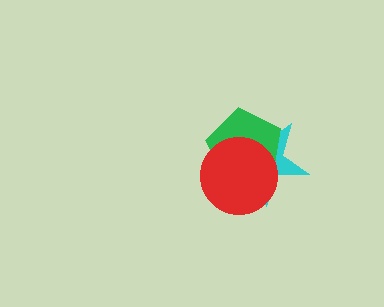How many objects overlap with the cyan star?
2 objects overlap with the cyan star.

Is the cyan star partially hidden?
Yes, it is partially covered by another shape.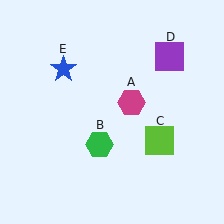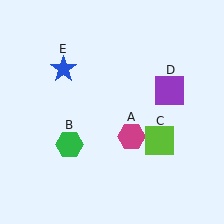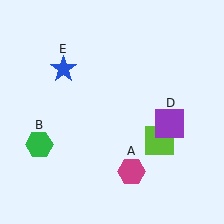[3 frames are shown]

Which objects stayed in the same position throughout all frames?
Lime square (object C) and blue star (object E) remained stationary.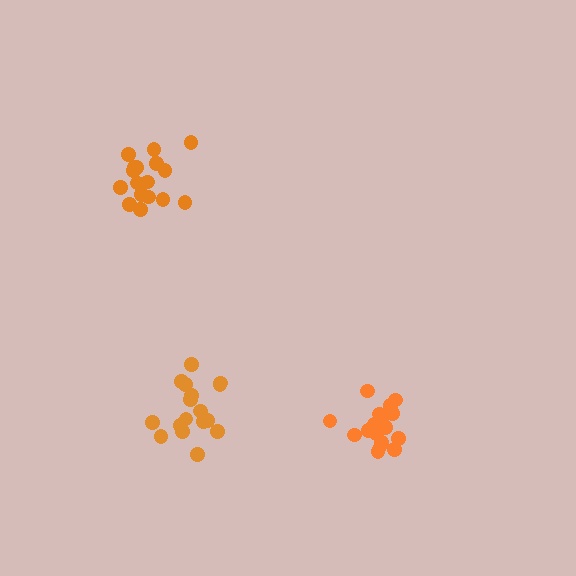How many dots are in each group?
Group 1: 17 dots, Group 2: 17 dots, Group 3: 17 dots (51 total).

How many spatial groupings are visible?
There are 3 spatial groupings.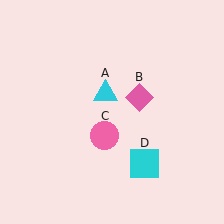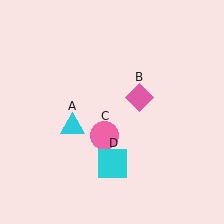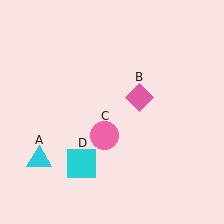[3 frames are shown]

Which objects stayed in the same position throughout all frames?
Pink diamond (object B) and pink circle (object C) remained stationary.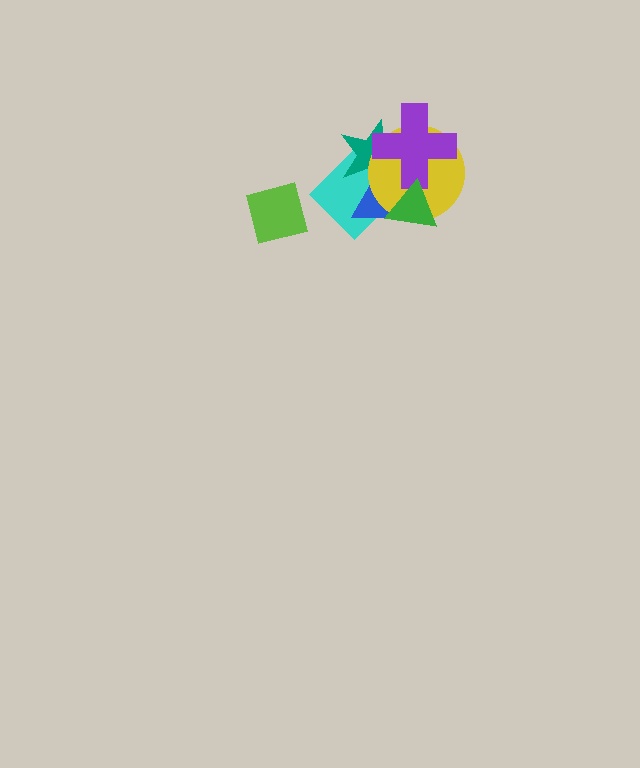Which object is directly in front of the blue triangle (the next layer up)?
The yellow circle is directly in front of the blue triangle.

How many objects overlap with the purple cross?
5 objects overlap with the purple cross.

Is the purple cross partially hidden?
Yes, it is partially covered by another shape.